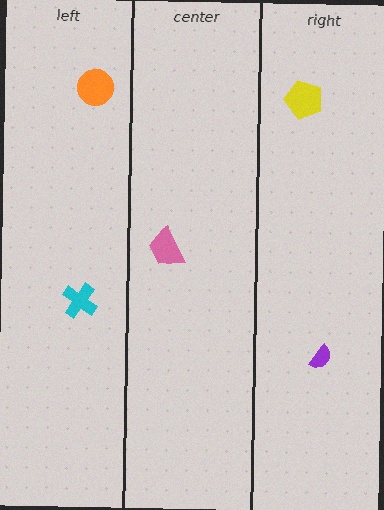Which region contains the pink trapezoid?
The center region.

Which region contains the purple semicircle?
The right region.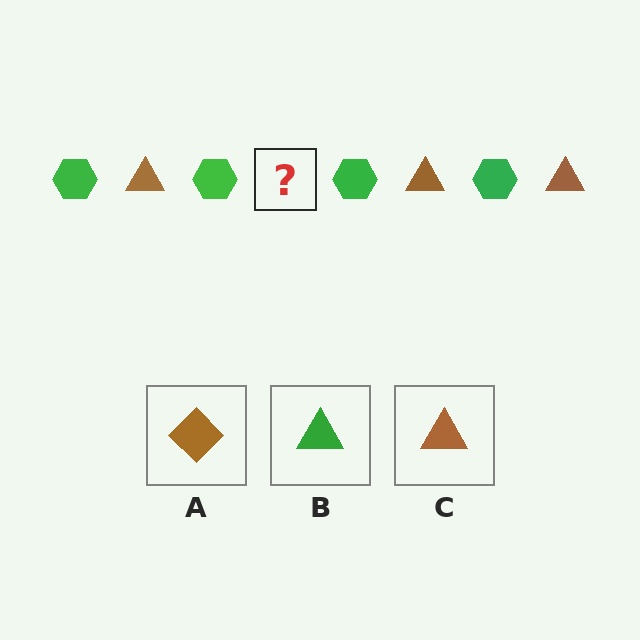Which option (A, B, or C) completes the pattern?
C.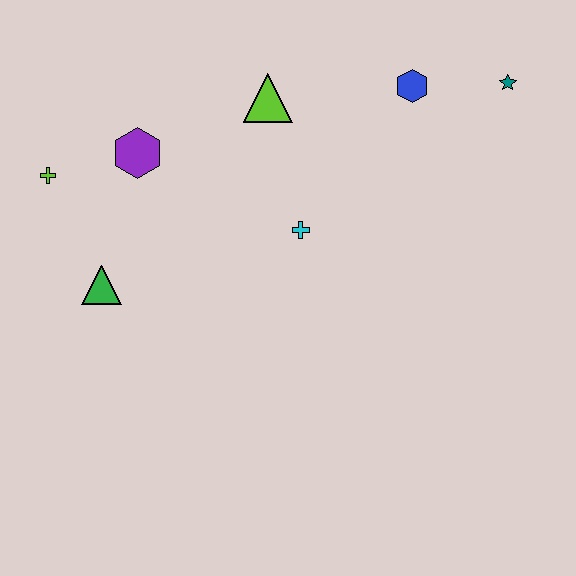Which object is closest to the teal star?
The blue hexagon is closest to the teal star.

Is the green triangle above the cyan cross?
No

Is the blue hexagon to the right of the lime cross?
Yes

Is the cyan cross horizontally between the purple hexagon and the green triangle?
No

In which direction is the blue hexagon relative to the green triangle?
The blue hexagon is to the right of the green triangle.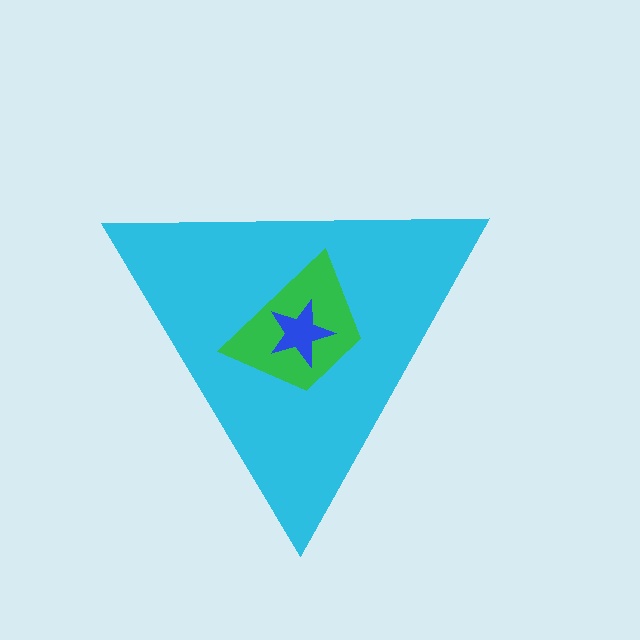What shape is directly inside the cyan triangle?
The green trapezoid.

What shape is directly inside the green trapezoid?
The blue star.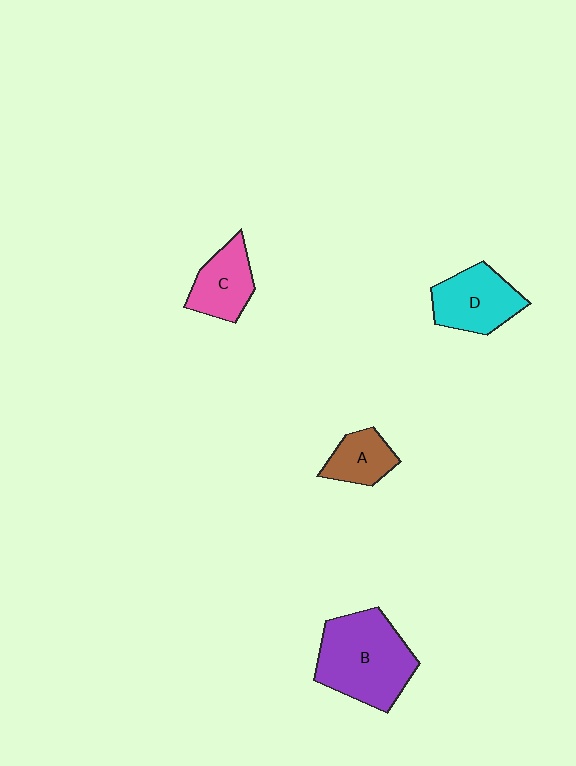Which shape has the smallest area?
Shape A (brown).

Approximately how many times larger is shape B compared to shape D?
Approximately 1.6 times.